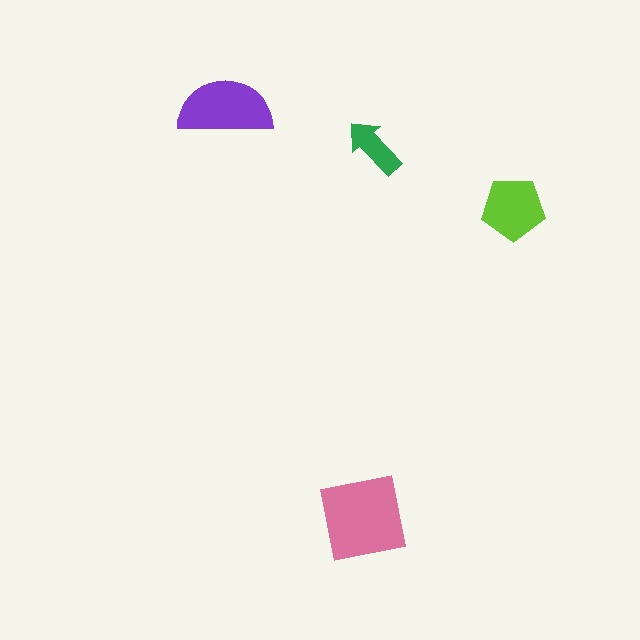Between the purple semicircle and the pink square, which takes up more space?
The pink square.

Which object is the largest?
The pink square.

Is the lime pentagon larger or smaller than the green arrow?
Larger.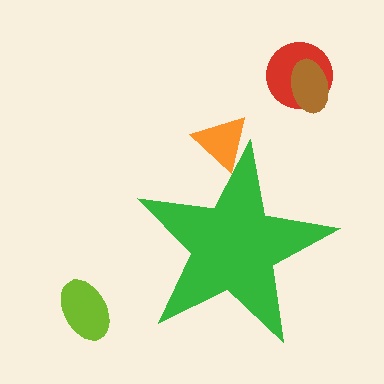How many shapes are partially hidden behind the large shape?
1 shape is partially hidden.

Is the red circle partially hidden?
No, the red circle is fully visible.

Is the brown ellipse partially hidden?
No, the brown ellipse is fully visible.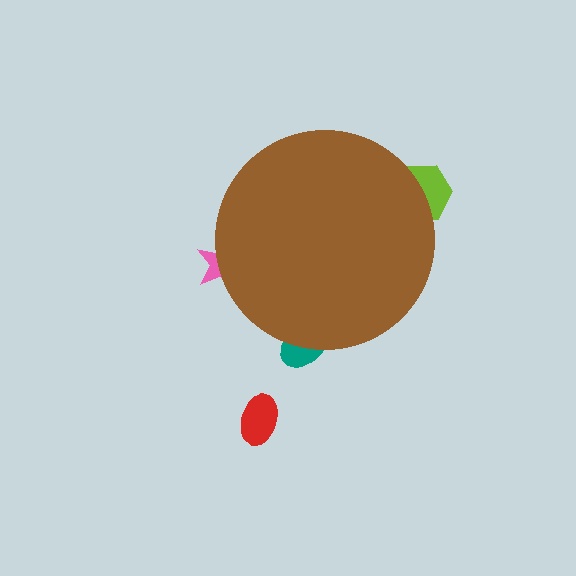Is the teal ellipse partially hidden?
Yes, the teal ellipse is partially hidden behind the brown circle.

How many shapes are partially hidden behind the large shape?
3 shapes are partially hidden.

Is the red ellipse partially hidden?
No, the red ellipse is fully visible.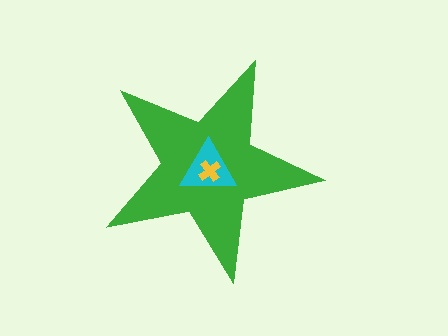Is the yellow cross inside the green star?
Yes.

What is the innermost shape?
The yellow cross.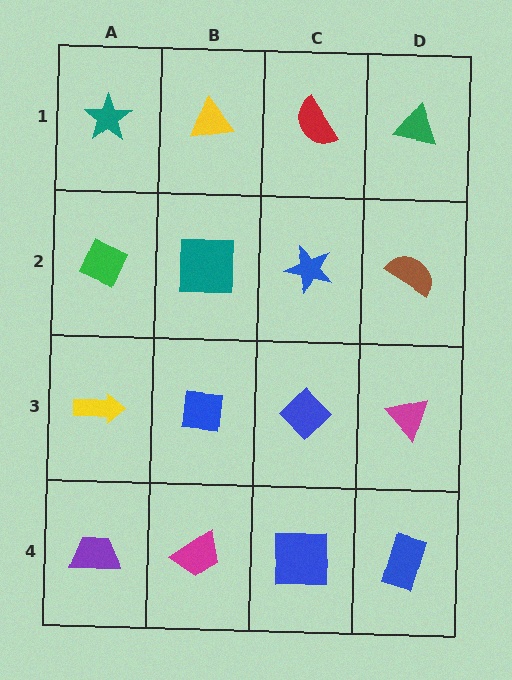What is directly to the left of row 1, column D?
A red semicircle.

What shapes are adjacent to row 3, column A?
A green diamond (row 2, column A), a purple trapezoid (row 4, column A), a blue square (row 3, column B).